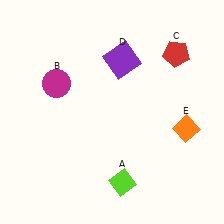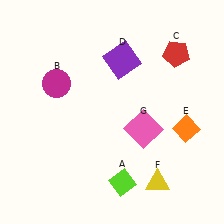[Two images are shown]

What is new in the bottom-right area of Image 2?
A pink square (G) was added in the bottom-right area of Image 2.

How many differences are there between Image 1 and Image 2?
There are 2 differences between the two images.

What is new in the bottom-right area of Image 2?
A yellow triangle (F) was added in the bottom-right area of Image 2.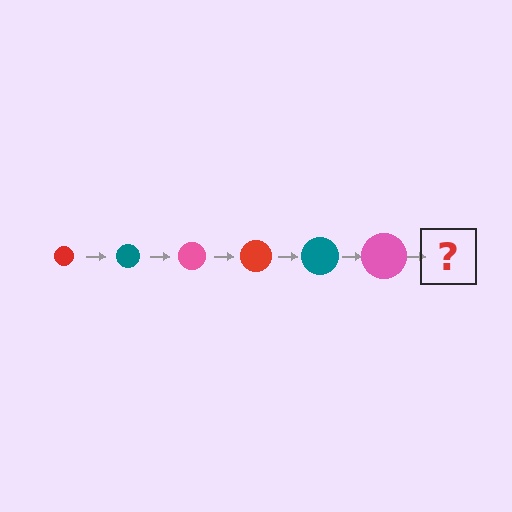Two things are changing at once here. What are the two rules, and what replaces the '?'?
The two rules are that the circle grows larger each step and the color cycles through red, teal, and pink. The '?' should be a red circle, larger than the previous one.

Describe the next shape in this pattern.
It should be a red circle, larger than the previous one.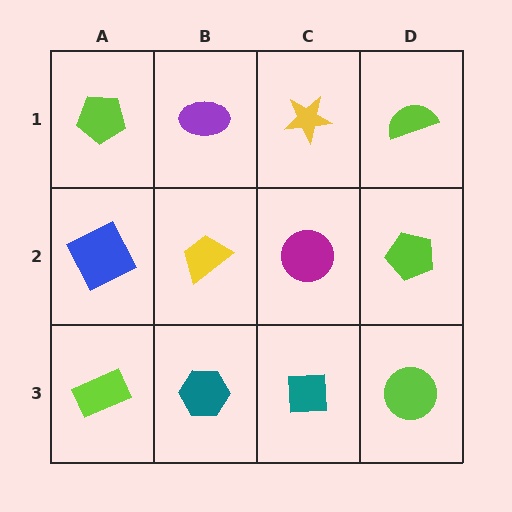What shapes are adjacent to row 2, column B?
A purple ellipse (row 1, column B), a teal hexagon (row 3, column B), a blue square (row 2, column A), a magenta circle (row 2, column C).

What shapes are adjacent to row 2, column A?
A lime pentagon (row 1, column A), a lime rectangle (row 3, column A), a yellow trapezoid (row 2, column B).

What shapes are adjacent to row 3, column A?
A blue square (row 2, column A), a teal hexagon (row 3, column B).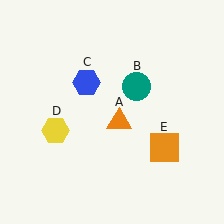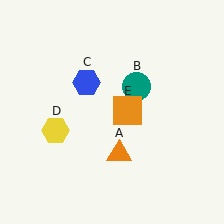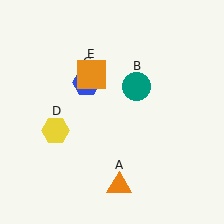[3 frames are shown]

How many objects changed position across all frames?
2 objects changed position: orange triangle (object A), orange square (object E).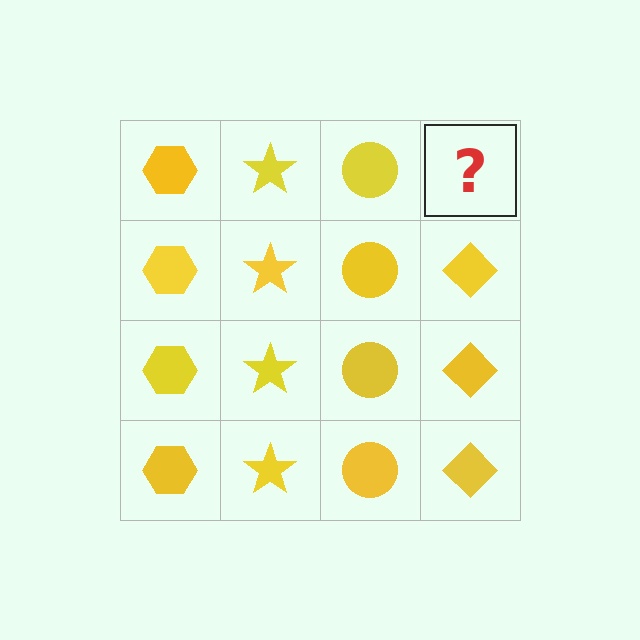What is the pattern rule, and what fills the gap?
The rule is that each column has a consistent shape. The gap should be filled with a yellow diamond.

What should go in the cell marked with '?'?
The missing cell should contain a yellow diamond.